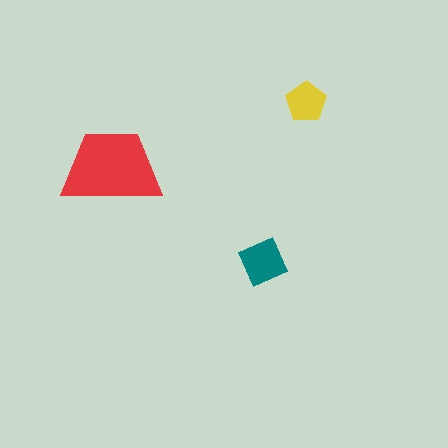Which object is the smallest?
The yellow pentagon.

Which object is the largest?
The red trapezoid.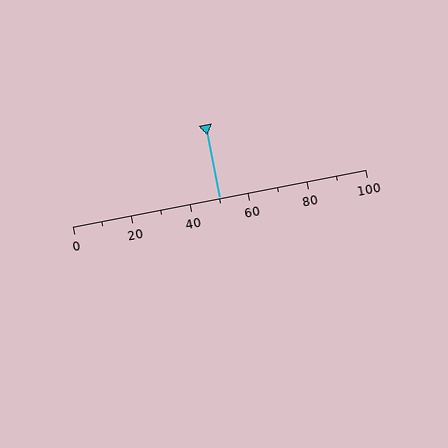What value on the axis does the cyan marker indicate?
The marker indicates approximately 50.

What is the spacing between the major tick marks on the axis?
The major ticks are spaced 20 apart.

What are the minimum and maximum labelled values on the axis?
The axis runs from 0 to 100.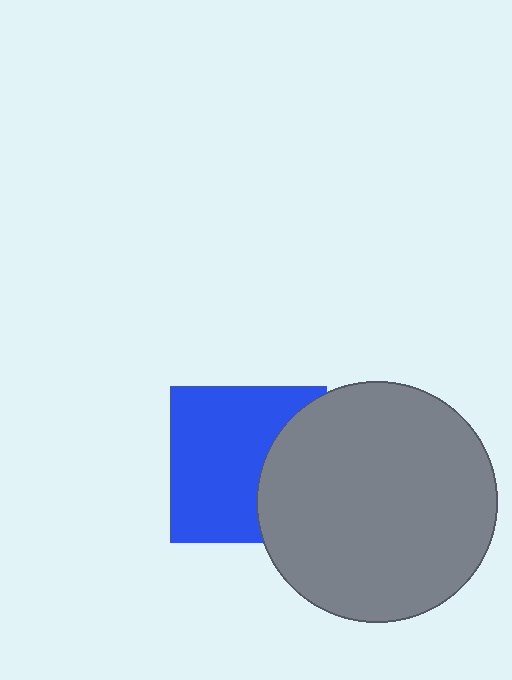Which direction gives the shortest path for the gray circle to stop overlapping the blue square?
Moving right gives the shortest separation.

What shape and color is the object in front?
The object in front is a gray circle.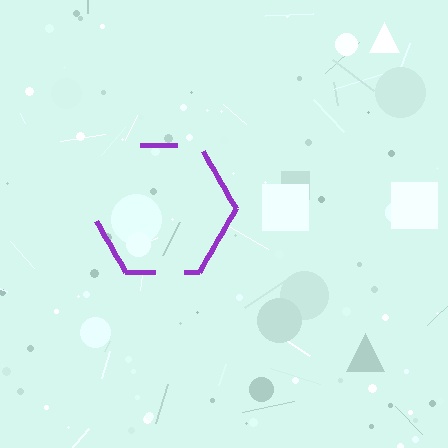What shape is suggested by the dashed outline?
The dashed outline suggests a hexagon.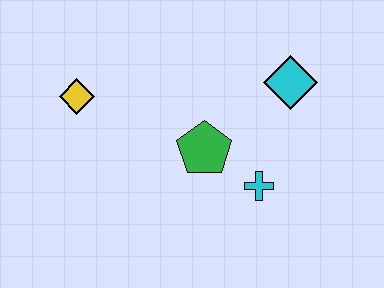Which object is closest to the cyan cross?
The green pentagon is closest to the cyan cross.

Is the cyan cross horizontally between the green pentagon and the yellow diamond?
No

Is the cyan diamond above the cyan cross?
Yes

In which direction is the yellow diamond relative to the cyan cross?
The yellow diamond is to the left of the cyan cross.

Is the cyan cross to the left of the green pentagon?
No